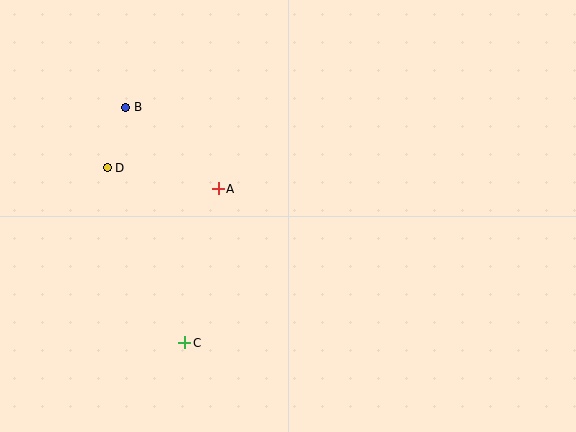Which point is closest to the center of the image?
Point A at (218, 189) is closest to the center.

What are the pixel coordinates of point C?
Point C is at (185, 343).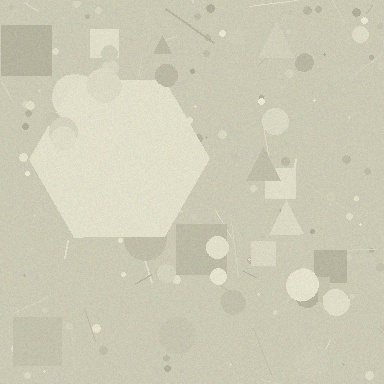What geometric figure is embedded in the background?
A hexagon is embedded in the background.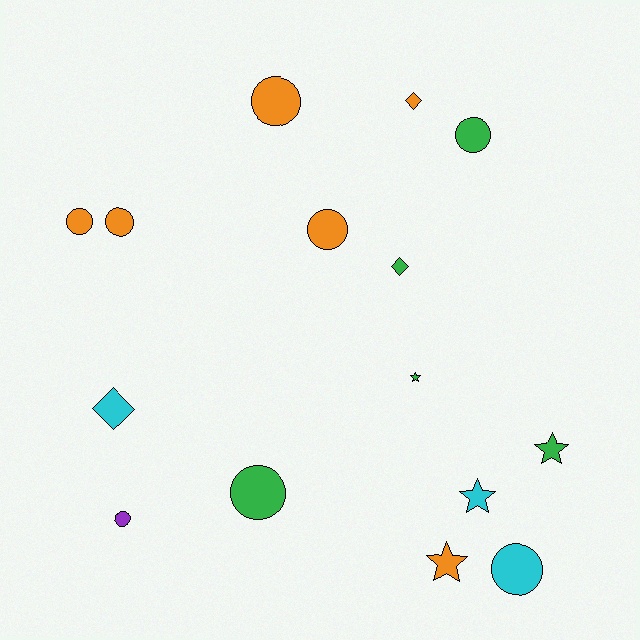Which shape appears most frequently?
Circle, with 8 objects.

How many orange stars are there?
There is 1 orange star.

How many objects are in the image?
There are 15 objects.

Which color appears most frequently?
Orange, with 6 objects.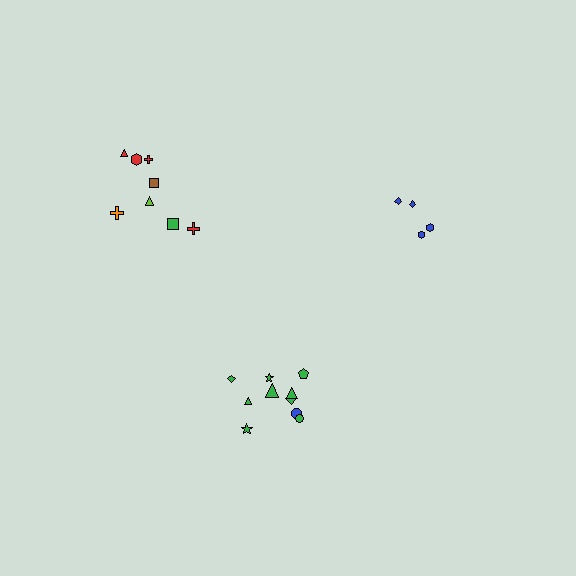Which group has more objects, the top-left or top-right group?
The top-left group.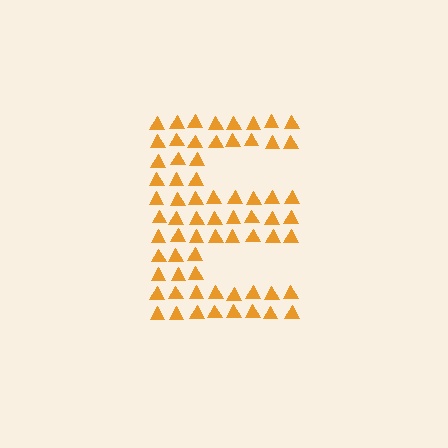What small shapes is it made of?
It is made of small triangles.